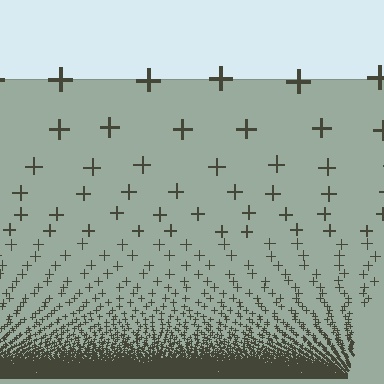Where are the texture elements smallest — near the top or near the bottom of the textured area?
Near the bottom.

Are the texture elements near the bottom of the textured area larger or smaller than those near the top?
Smaller. The gradient is inverted — elements near the bottom are smaller and denser.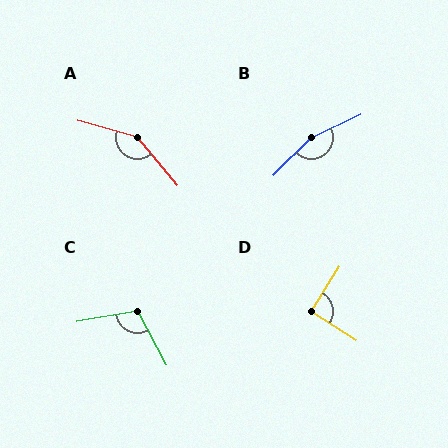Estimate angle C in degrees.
Approximately 108 degrees.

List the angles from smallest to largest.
D (91°), C (108°), A (145°), B (160°).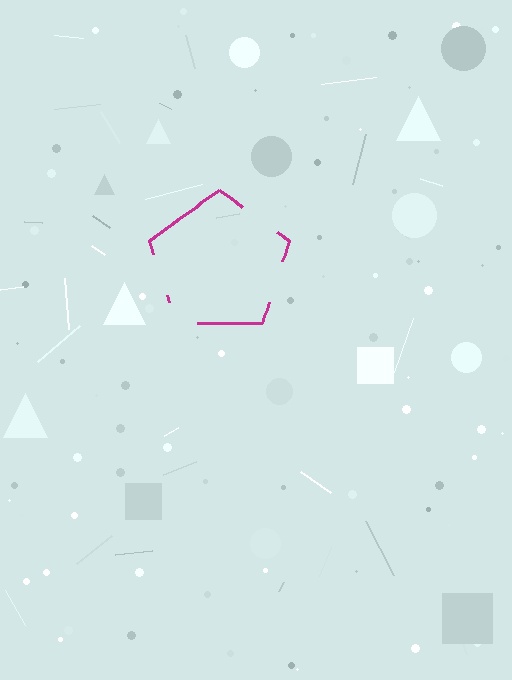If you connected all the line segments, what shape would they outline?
They would outline a pentagon.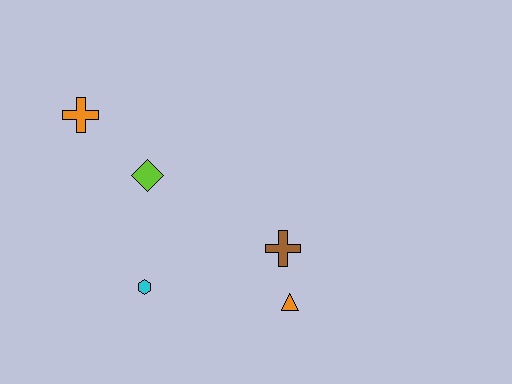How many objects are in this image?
There are 5 objects.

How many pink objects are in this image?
There are no pink objects.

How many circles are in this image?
There are no circles.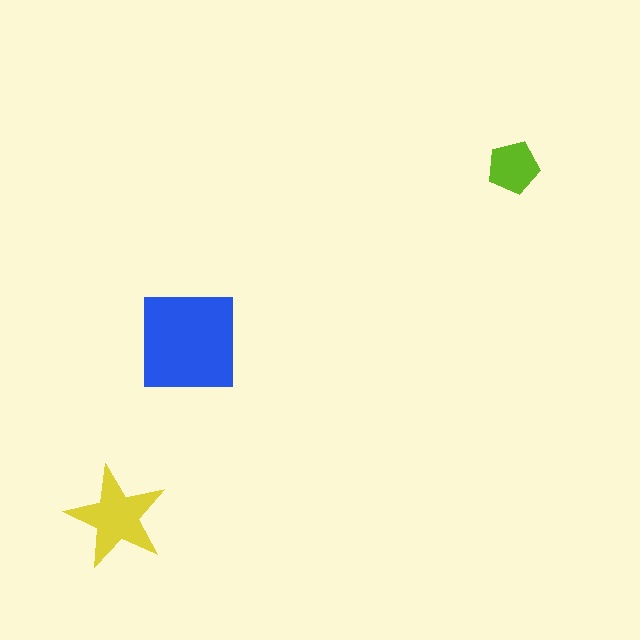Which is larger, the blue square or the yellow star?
The blue square.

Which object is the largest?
The blue square.